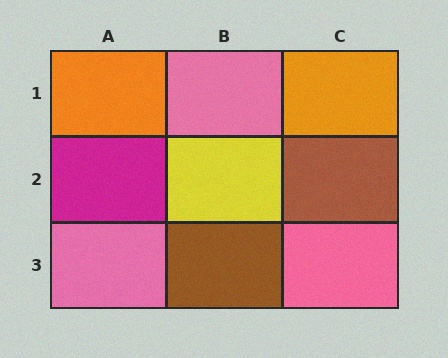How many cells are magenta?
1 cell is magenta.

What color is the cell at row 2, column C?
Brown.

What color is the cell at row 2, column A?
Magenta.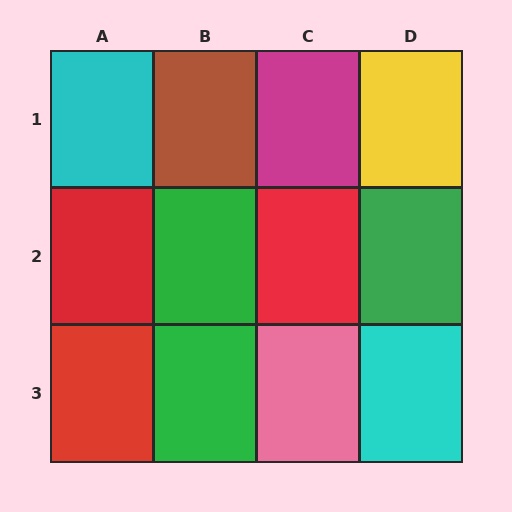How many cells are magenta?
1 cell is magenta.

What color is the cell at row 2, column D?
Green.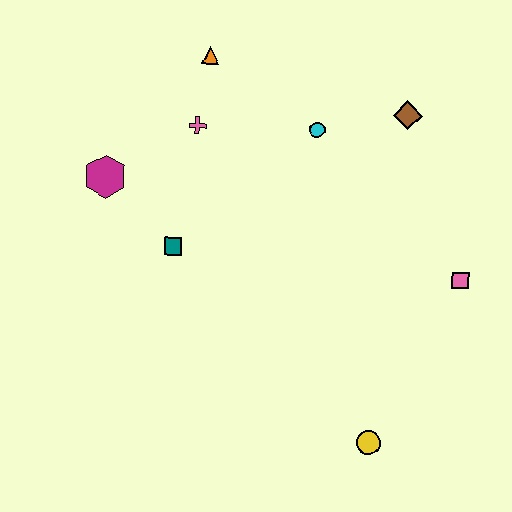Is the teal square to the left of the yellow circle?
Yes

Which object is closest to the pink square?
The brown diamond is closest to the pink square.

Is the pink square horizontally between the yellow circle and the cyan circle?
No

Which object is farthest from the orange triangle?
The yellow circle is farthest from the orange triangle.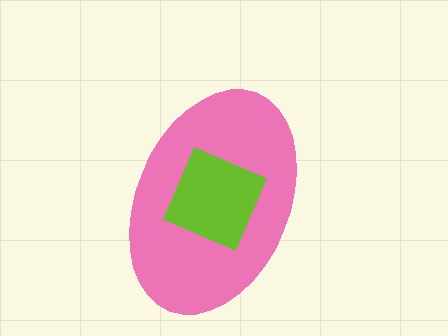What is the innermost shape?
The lime square.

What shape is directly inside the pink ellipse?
The lime square.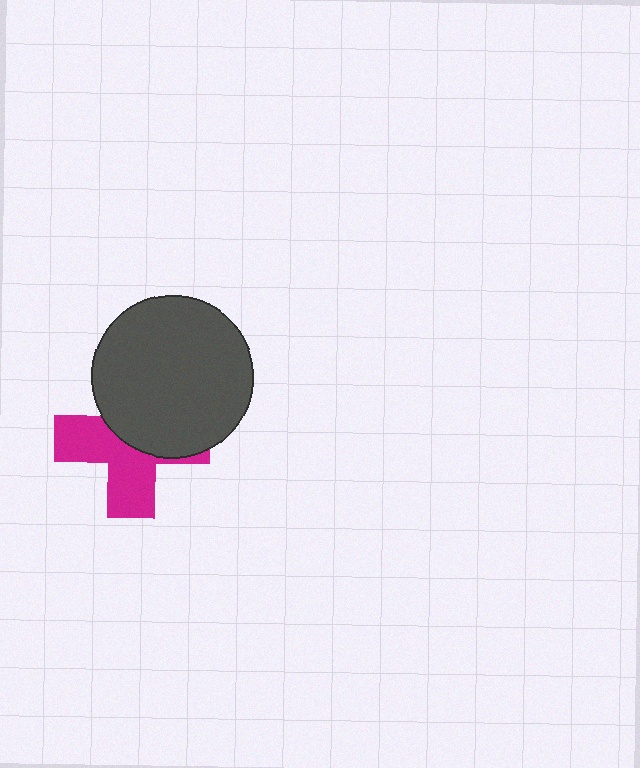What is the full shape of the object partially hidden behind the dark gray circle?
The partially hidden object is a magenta cross.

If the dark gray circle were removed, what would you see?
You would see the complete magenta cross.